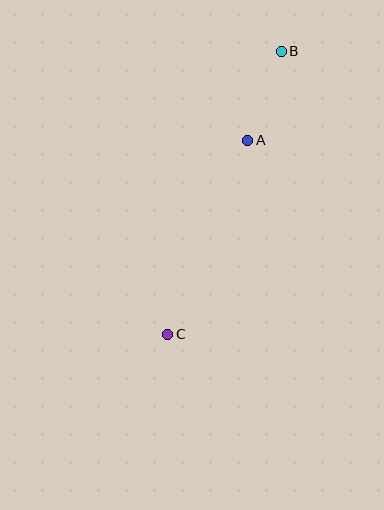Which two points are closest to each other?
Points A and B are closest to each other.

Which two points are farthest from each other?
Points B and C are farthest from each other.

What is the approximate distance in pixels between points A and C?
The distance between A and C is approximately 210 pixels.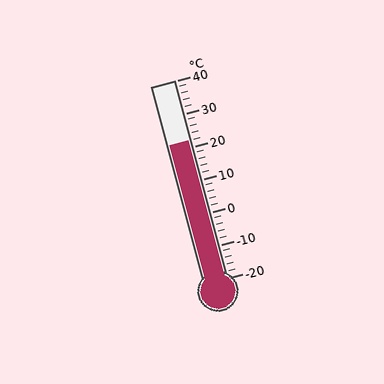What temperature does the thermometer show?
The thermometer shows approximately 22°C.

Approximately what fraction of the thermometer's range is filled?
The thermometer is filled to approximately 70% of its range.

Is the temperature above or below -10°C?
The temperature is above -10°C.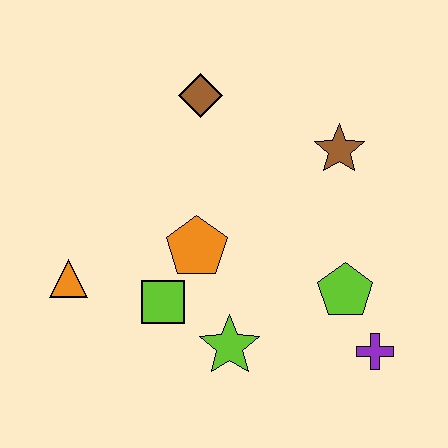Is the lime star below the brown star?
Yes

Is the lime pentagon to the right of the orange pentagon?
Yes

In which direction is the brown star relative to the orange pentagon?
The brown star is to the right of the orange pentagon.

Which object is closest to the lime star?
The lime square is closest to the lime star.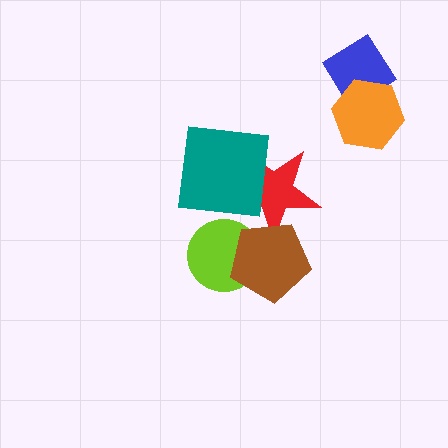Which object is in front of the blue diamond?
The orange hexagon is in front of the blue diamond.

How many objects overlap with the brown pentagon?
2 objects overlap with the brown pentagon.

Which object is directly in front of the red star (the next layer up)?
The brown pentagon is directly in front of the red star.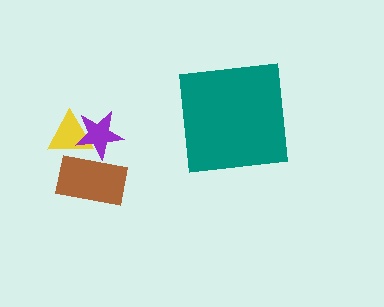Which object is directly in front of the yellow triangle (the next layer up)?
The brown rectangle is directly in front of the yellow triangle.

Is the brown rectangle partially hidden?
Yes, it is partially covered by another shape.